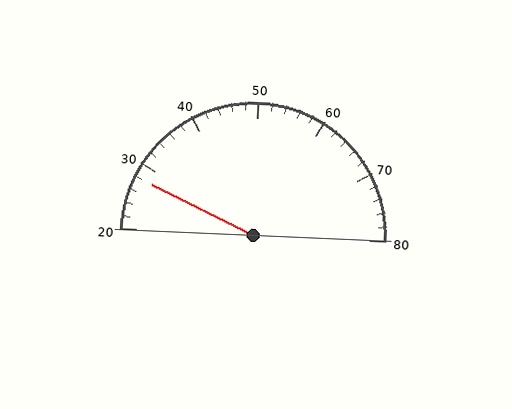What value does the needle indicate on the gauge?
The needle indicates approximately 28.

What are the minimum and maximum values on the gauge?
The gauge ranges from 20 to 80.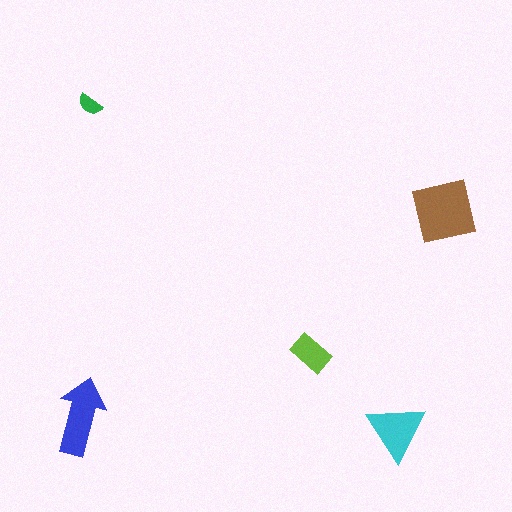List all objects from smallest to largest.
The green semicircle, the lime rectangle, the cyan triangle, the blue arrow, the brown square.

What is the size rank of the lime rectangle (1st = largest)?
4th.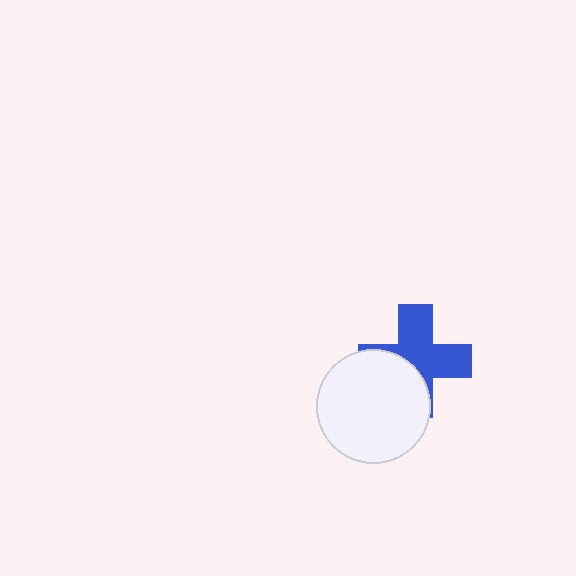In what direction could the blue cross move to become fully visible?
The blue cross could move toward the upper-right. That would shift it out from behind the white circle entirely.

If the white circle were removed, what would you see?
You would see the complete blue cross.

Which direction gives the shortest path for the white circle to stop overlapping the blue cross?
Moving toward the lower-left gives the shortest separation.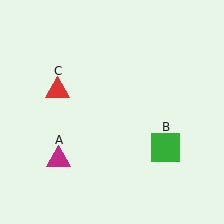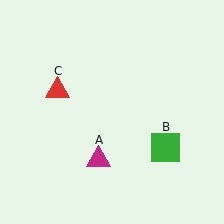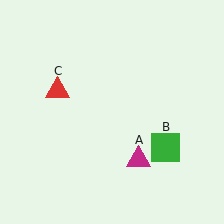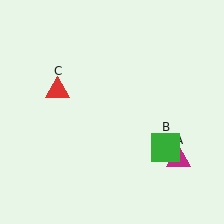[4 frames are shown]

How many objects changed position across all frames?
1 object changed position: magenta triangle (object A).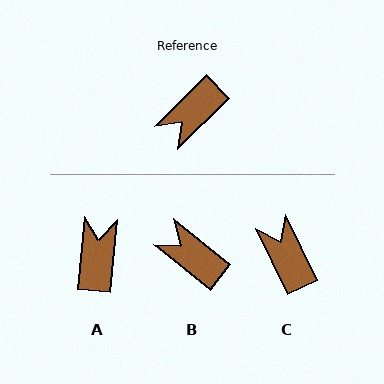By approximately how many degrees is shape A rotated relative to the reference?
Approximately 140 degrees clockwise.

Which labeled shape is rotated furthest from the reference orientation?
A, about 140 degrees away.